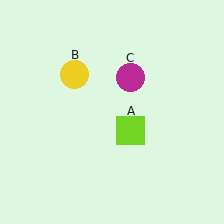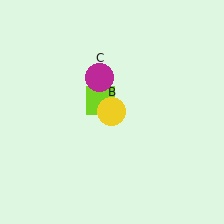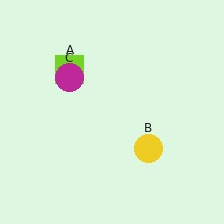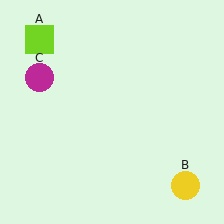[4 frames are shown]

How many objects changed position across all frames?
3 objects changed position: lime square (object A), yellow circle (object B), magenta circle (object C).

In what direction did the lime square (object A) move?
The lime square (object A) moved up and to the left.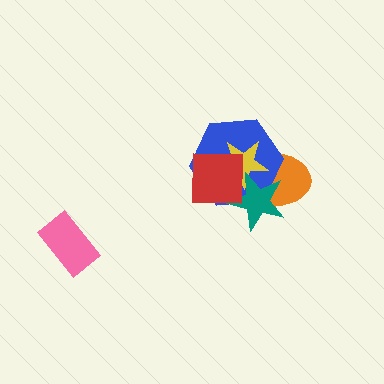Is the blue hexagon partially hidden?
Yes, it is partially covered by another shape.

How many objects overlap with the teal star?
4 objects overlap with the teal star.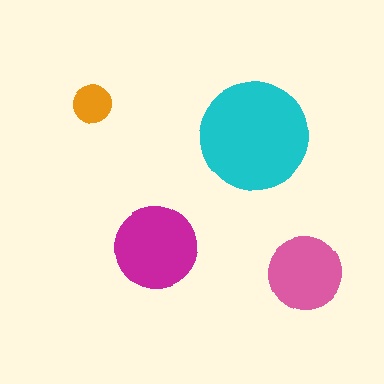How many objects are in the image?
There are 4 objects in the image.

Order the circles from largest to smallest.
the cyan one, the magenta one, the pink one, the orange one.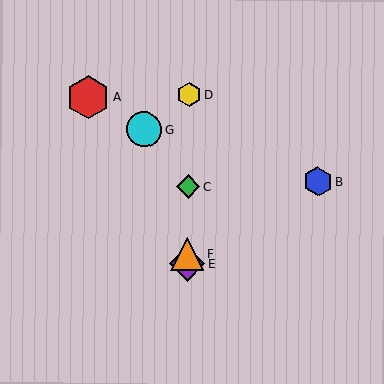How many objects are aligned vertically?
4 objects (C, D, E, F) are aligned vertically.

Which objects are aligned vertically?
Objects C, D, E, F are aligned vertically.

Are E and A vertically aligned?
No, E is at x≈187 and A is at x≈88.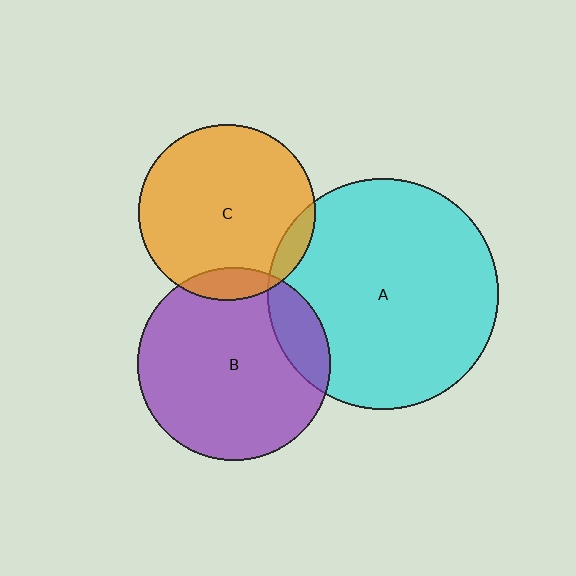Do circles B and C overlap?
Yes.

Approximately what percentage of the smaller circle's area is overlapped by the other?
Approximately 10%.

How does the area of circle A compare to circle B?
Approximately 1.4 times.